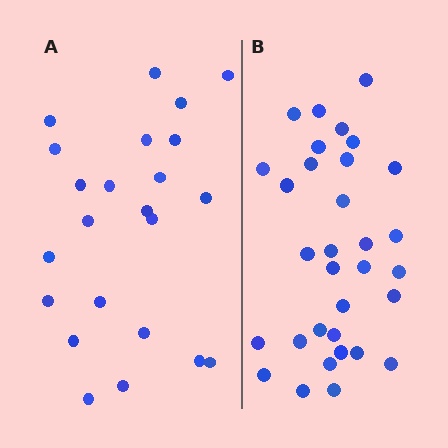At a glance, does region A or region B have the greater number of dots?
Region B (the right region) has more dots.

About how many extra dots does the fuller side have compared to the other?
Region B has roughly 8 or so more dots than region A.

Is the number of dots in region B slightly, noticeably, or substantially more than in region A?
Region B has noticeably more, but not dramatically so. The ratio is roughly 1.4 to 1.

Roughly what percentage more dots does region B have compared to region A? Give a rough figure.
About 40% more.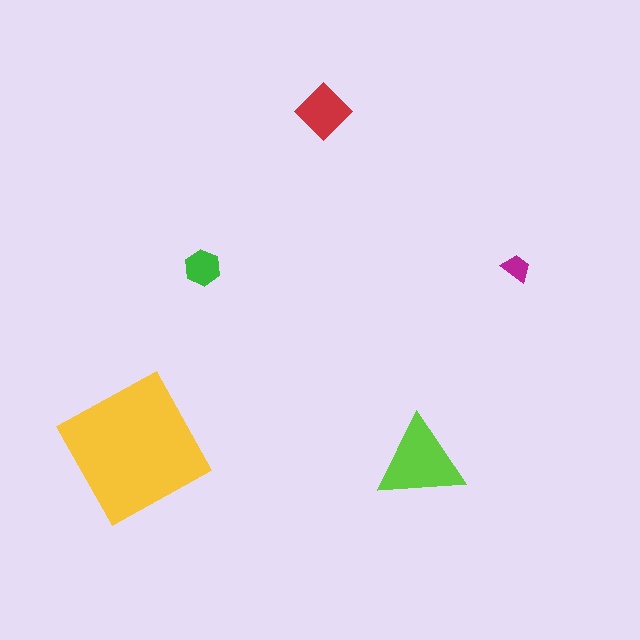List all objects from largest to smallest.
The yellow square, the lime triangle, the red diamond, the green hexagon, the magenta trapezoid.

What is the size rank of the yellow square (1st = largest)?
1st.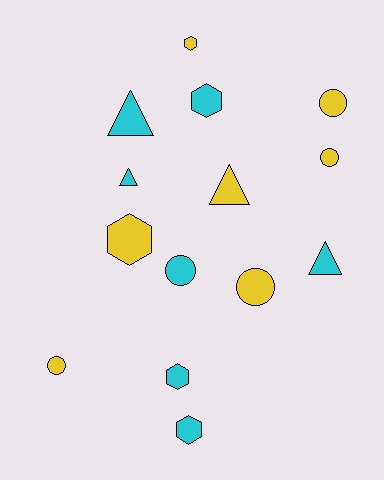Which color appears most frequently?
Yellow, with 7 objects.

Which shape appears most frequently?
Hexagon, with 5 objects.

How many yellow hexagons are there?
There are 2 yellow hexagons.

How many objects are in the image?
There are 14 objects.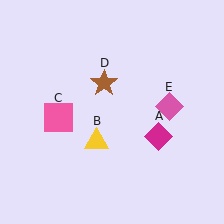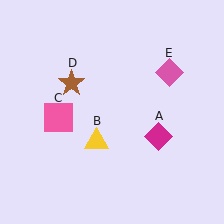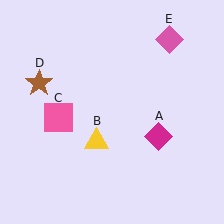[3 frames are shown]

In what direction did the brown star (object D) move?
The brown star (object D) moved left.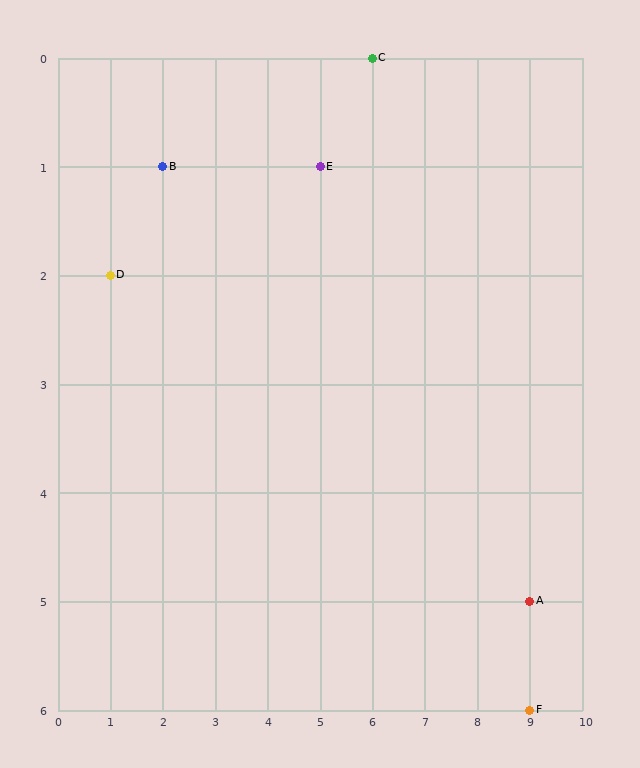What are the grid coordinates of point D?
Point D is at grid coordinates (1, 2).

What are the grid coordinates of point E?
Point E is at grid coordinates (5, 1).